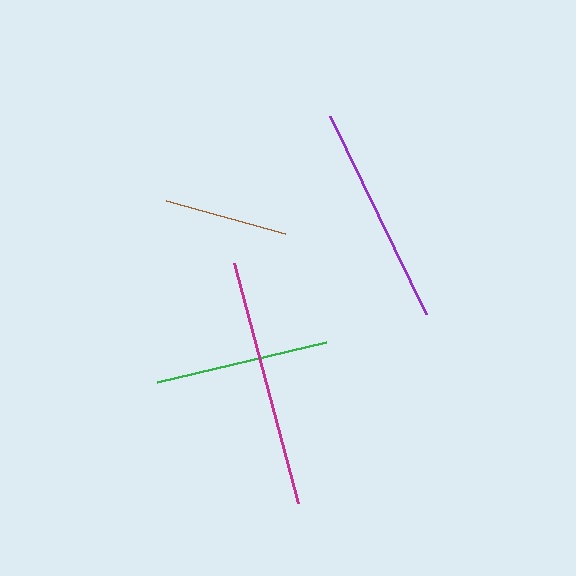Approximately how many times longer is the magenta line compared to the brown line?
The magenta line is approximately 2.0 times the length of the brown line.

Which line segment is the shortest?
The brown line is the shortest at approximately 124 pixels.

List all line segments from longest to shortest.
From longest to shortest: magenta, purple, green, brown.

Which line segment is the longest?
The magenta line is the longest at approximately 248 pixels.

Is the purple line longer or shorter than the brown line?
The purple line is longer than the brown line.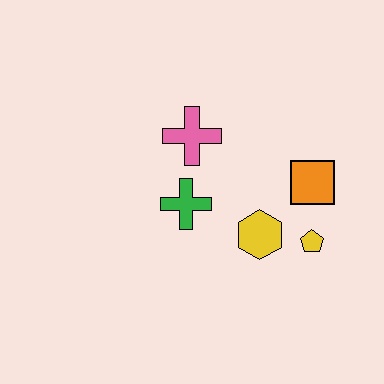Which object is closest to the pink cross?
The green cross is closest to the pink cross.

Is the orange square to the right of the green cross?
Yes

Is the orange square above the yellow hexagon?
Yes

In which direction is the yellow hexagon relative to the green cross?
The yellow hexagon is to the right of the green cross.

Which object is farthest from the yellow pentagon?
The pink cross is farthest from the yellow pentagon.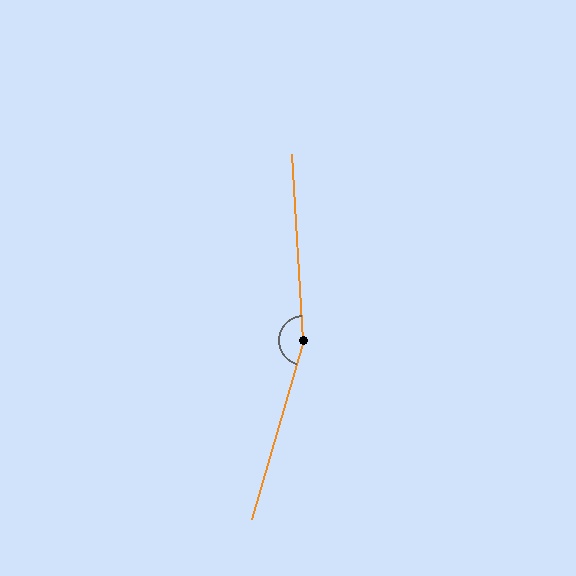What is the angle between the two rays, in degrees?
Approximately 161 degrees.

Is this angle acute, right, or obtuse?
It is obtuse.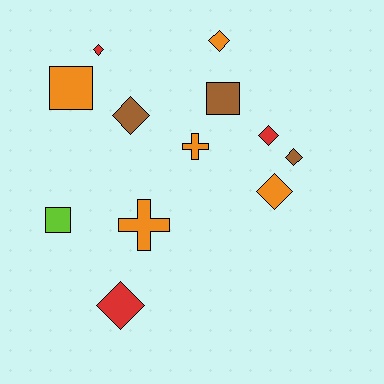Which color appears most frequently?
Orange, with 5 objects.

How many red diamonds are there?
There are 3 red diamonds.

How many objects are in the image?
There are 12 objects.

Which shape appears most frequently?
Diamond, with 7 objects.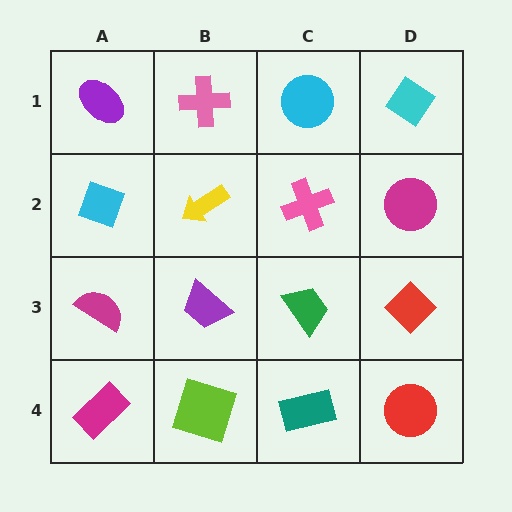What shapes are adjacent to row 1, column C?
A pink cross (row 2, column C), a pink cross (row 1, column B), a cyan diamond (row 1, column D).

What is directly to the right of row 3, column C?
A red diamond.